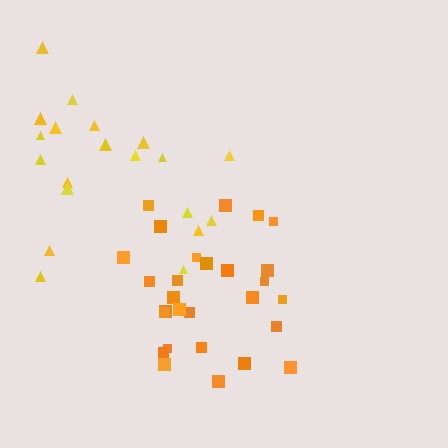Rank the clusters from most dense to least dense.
orange, yellow.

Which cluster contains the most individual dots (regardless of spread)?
Orange (28).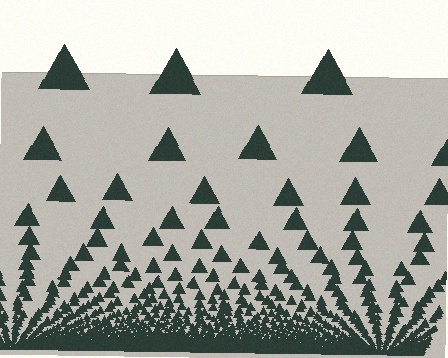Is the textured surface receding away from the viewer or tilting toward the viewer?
The surface appears to tilt toward the viewer. Texture elements get larger and sparser toward the top.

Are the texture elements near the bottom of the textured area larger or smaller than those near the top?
Smaller. The gradient is inverted — elements near the bottom are smaller and denser.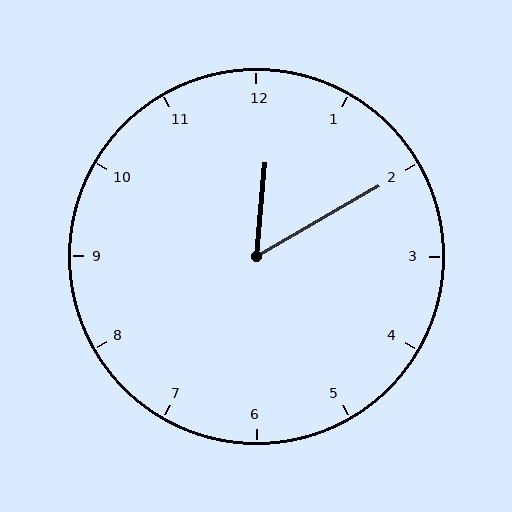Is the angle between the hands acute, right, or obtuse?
It is acute.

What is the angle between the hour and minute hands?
Approximately 55 degrees.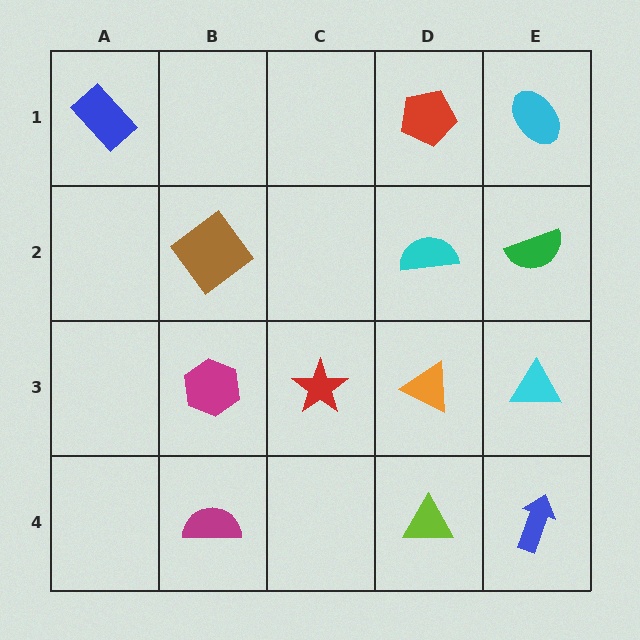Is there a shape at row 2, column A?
No, that cell is empty.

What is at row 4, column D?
A lime triangle.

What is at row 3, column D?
An orange triangle.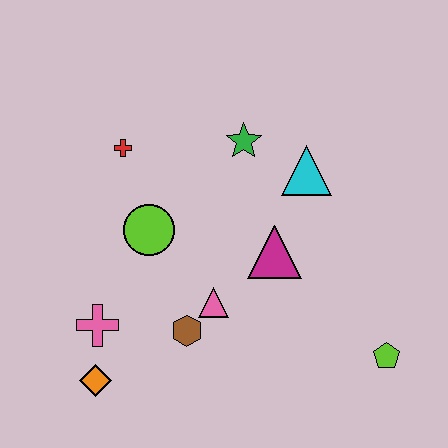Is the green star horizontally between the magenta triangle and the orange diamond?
Yes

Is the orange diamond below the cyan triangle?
Yes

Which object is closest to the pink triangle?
The brown hexagon is closest to the pink triangle.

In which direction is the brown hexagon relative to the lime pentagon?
The brown hexagon is to the left of the lime pentagon.